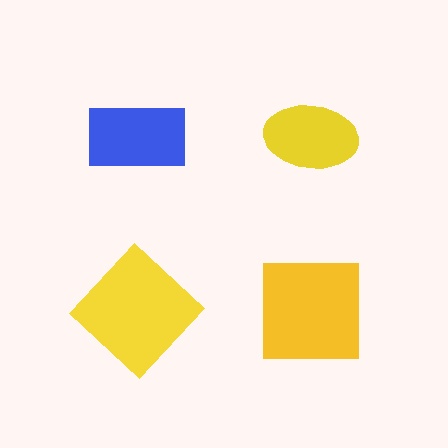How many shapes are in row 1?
2 shapes.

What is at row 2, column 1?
A yellow diamond.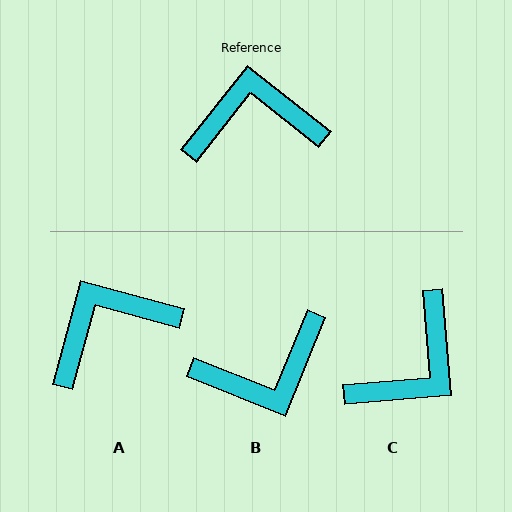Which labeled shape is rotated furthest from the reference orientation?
B, about 164 degrees away.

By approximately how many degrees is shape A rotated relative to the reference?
Approximately 23 degrees counter-clockwise.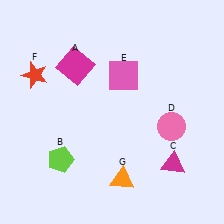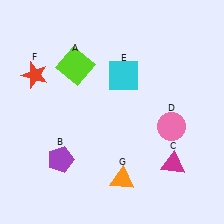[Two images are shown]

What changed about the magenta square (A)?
In Image 1, A is magenta. In Image 2, it changed to lime.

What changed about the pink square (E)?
In Image 1, E is pink. In Image 2, it changed to cyan.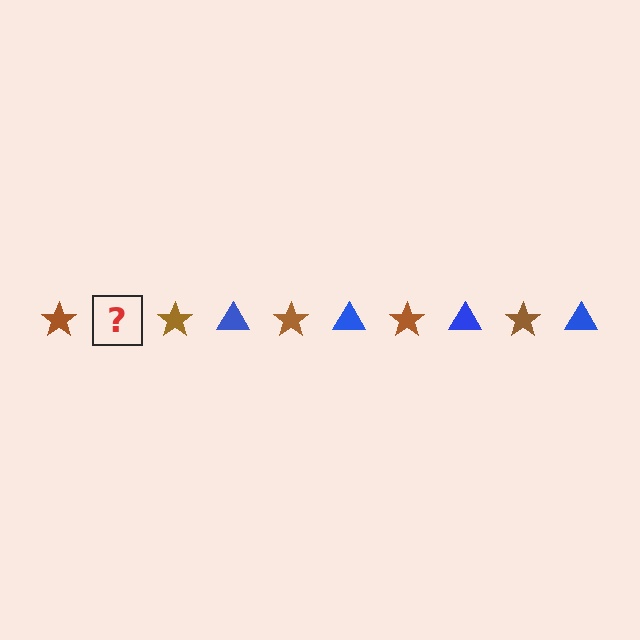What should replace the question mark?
The question mark should be replaced with a blue triangle.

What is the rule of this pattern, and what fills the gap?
The rule is that the pattern alternates between brown star and blue triangle. The gap should be filled with a blue triangle.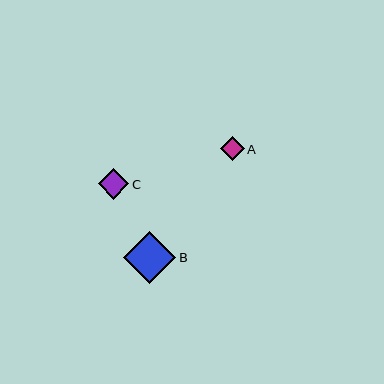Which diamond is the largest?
Diamond B is the largest with a size of approximately 52 pixels.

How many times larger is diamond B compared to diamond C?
Diamond B is approximately 1.7 times the size of diamond C.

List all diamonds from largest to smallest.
From largest to smallest: B, C, A.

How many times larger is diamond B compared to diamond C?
Diamond B is approximately 1.7 times the size of diamond C.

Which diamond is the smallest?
Diamond A is the smallest with a size of approximately 24 pixels.